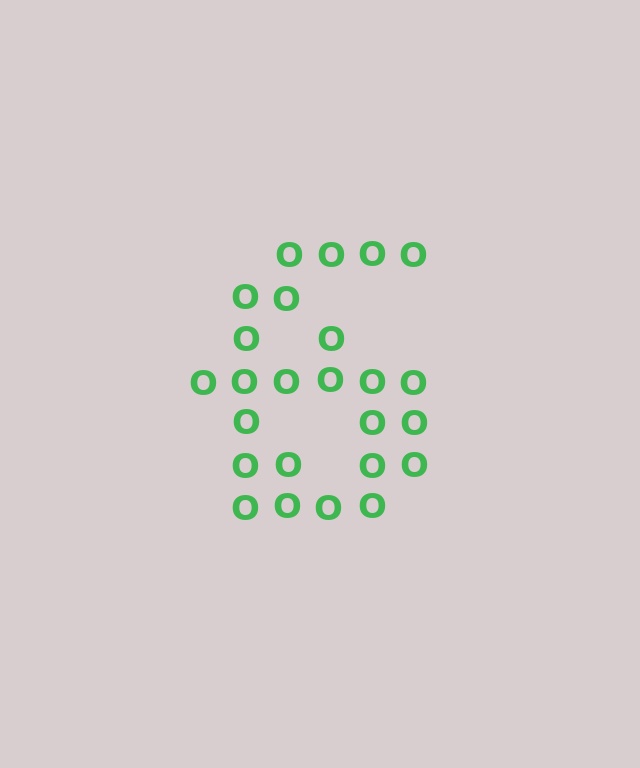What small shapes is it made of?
It is made of small letter O's.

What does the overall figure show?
The overall figure shows the digit 6.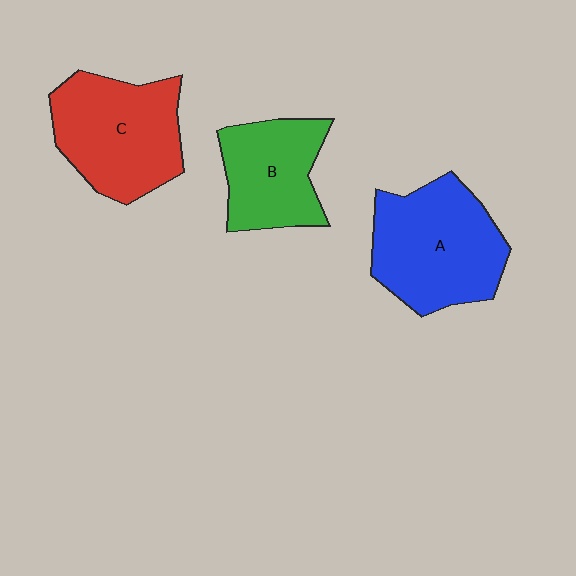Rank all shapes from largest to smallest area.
From largest to smallest: A (blue), C (red), B (green).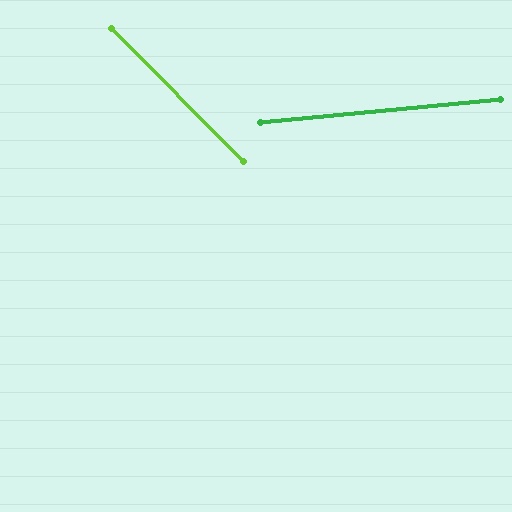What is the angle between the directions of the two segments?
Approximately 51 degrees.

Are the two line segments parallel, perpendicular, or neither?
Neither parallel nor perpendicular — they differ by about 51°.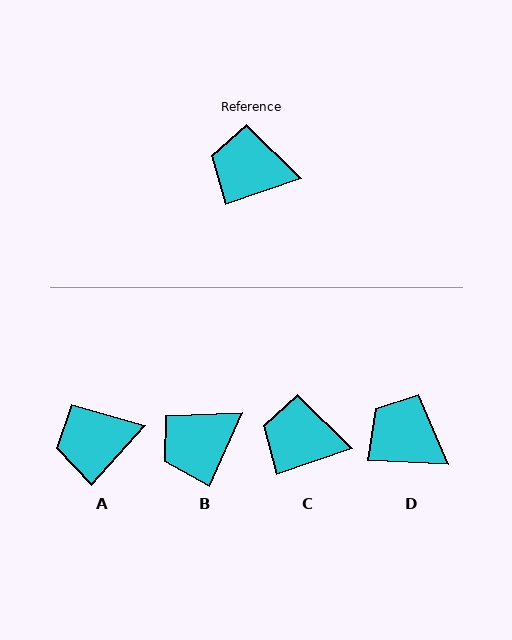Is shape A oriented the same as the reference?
No, it is off by about 29 degrees.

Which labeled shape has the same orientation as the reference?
C.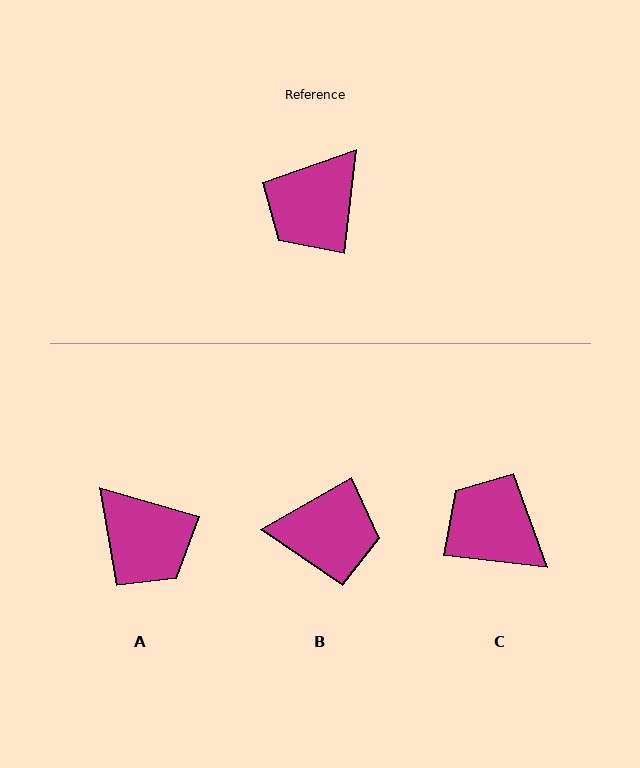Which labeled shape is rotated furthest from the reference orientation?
B, about 126 degrees away.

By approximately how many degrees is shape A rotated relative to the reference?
Approximately 81 degrees counter-clockwise.